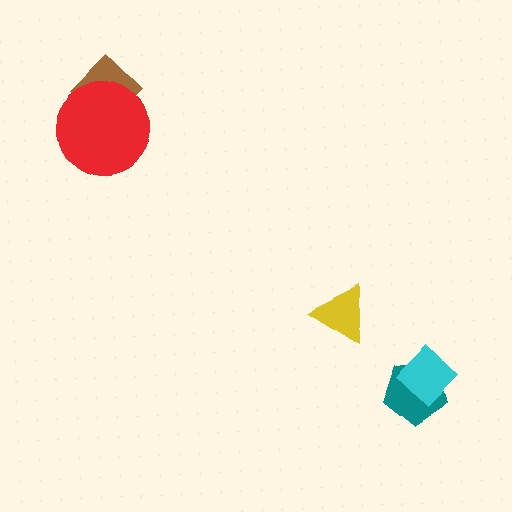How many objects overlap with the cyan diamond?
1 object overlaps with the cyan diamond.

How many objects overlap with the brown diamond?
1 object overlaps with the brown diamond.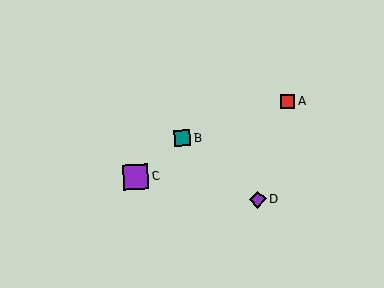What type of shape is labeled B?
Shape B is a teal square.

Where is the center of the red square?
The center of the red square is at (288, 102).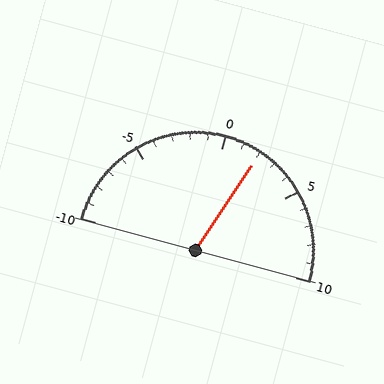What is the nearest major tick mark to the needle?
The nearest major tick mark is 0.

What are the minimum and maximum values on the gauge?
The gauge ranges from -10 to 10.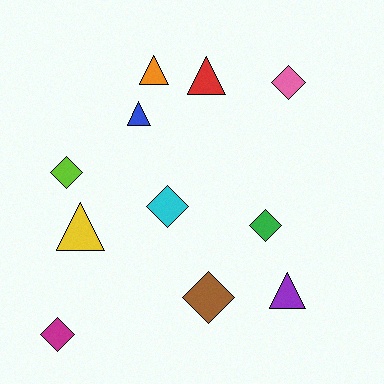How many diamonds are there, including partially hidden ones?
There are 6 diamonds.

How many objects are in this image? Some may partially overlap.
There are 11 objects.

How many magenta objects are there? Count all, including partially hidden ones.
There is 1 magenta object.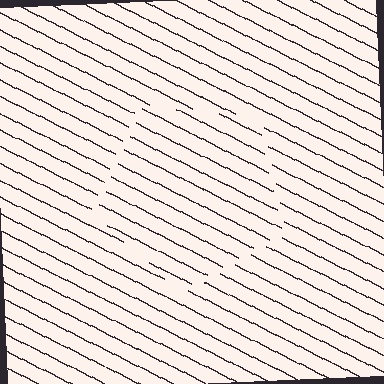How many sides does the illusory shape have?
5 sides — the line-ends trace a pentagon.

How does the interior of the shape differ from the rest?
The interior of the shape contains the same grating, shifted by half a period — the contour is defined by the phase discontinuity where line-ends from the inner and outer gratings abut.